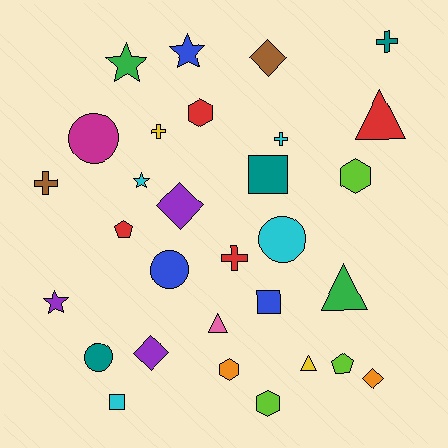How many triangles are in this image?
There are 4 triangles.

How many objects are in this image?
There are 30 objects.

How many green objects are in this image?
There are 2 green objects.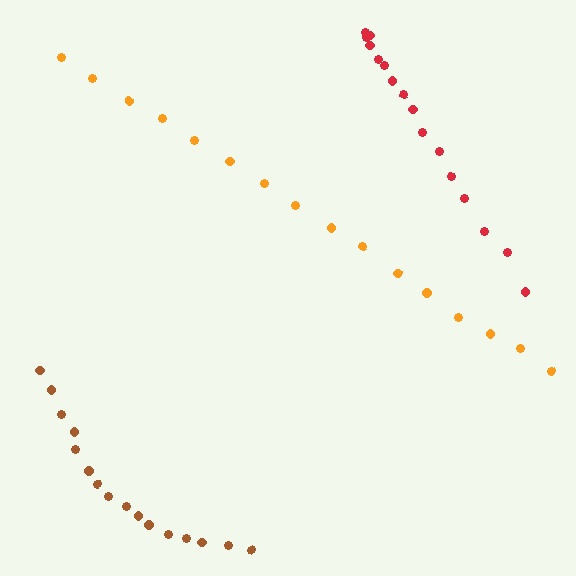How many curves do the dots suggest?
There are 3 distinct paths.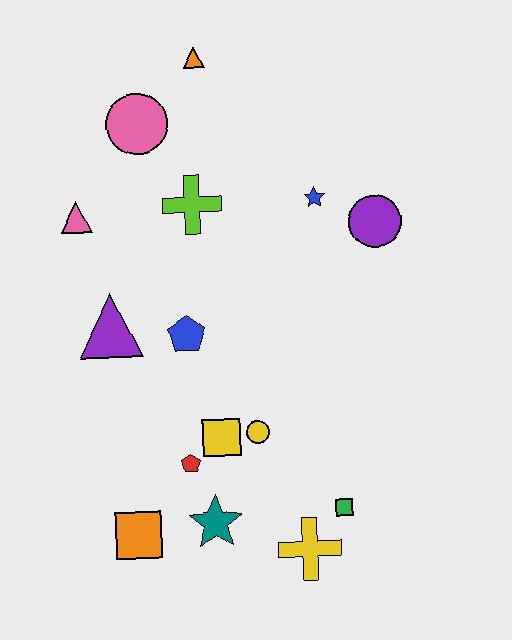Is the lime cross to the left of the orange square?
No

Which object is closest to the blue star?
The purple circle is closest to the blue star.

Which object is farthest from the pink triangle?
The yellow cross is farthest from the pink triangle.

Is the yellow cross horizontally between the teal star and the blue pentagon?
No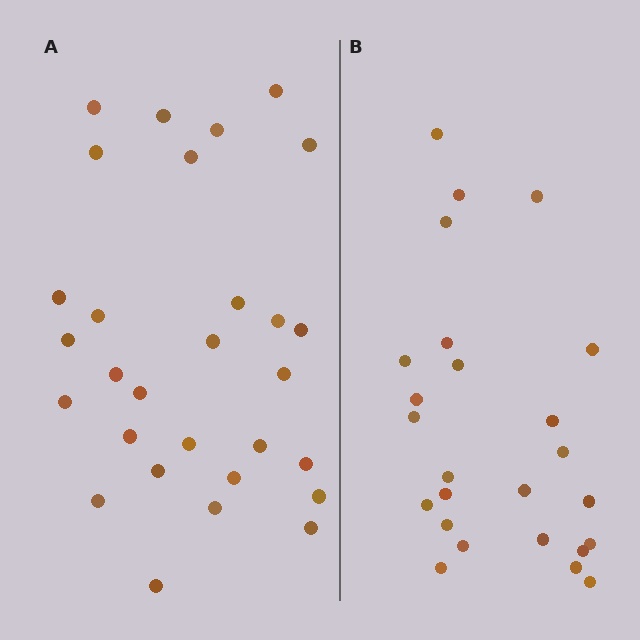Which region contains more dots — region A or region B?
Region A (the left region) has more dots.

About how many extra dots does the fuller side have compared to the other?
Region A has about 4 more dots than region B.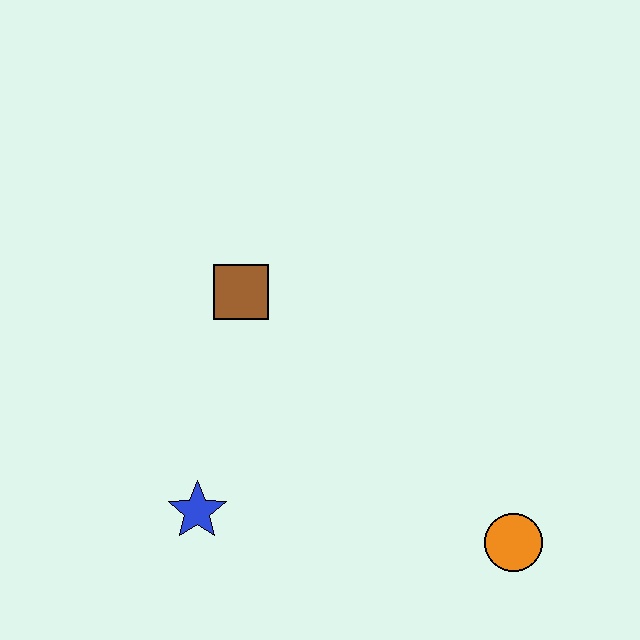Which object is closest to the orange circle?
The blue star is closest to the orange circle.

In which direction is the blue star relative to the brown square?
The blue star is below the brown square.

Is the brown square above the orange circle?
Yes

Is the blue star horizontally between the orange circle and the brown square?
No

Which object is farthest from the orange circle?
The brown square is farthest from the orange circle.